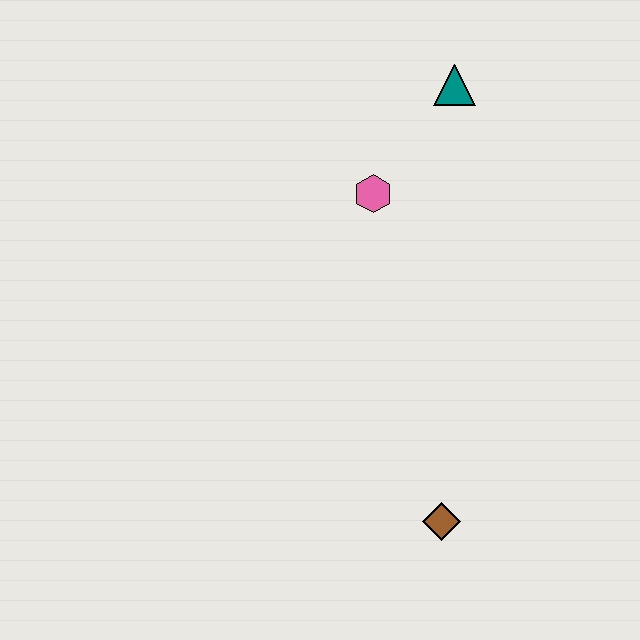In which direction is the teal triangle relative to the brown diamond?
The teal triangle is above the brown diamond.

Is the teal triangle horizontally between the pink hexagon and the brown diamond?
No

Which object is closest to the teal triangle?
The pink hexagon is closest to the teal triangle.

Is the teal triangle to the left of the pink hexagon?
No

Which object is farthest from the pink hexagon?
The brown diamond is farthest from the pink hexagon.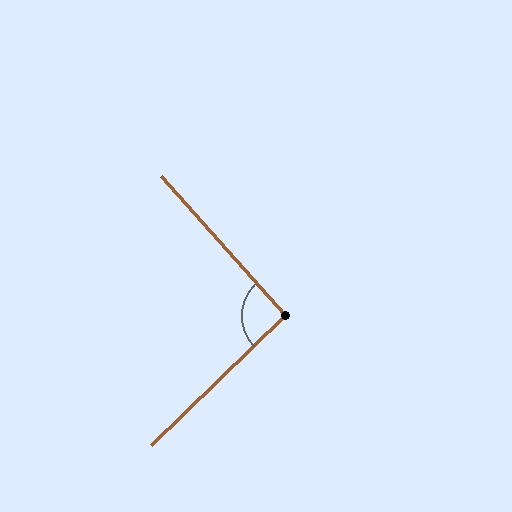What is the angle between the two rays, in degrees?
Approximately 92 degrees.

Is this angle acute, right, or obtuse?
It is approximately a right angle.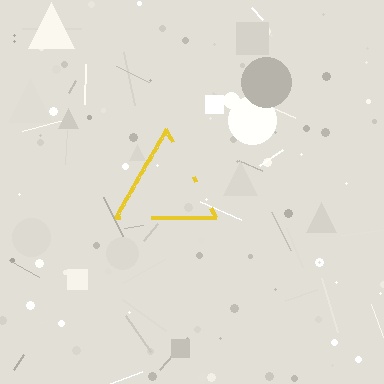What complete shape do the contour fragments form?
The contour fragments form a triangle.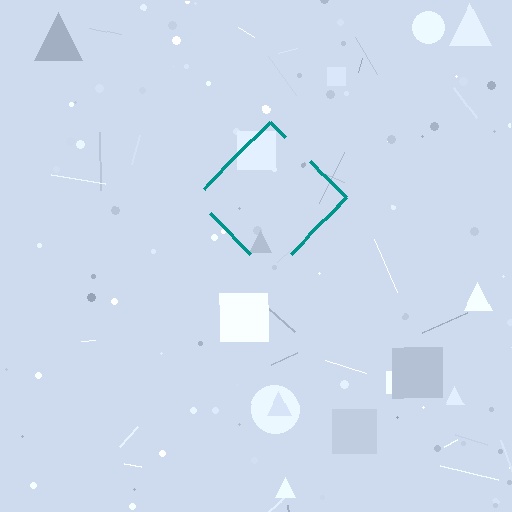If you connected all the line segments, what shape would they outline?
They would outline a diamond.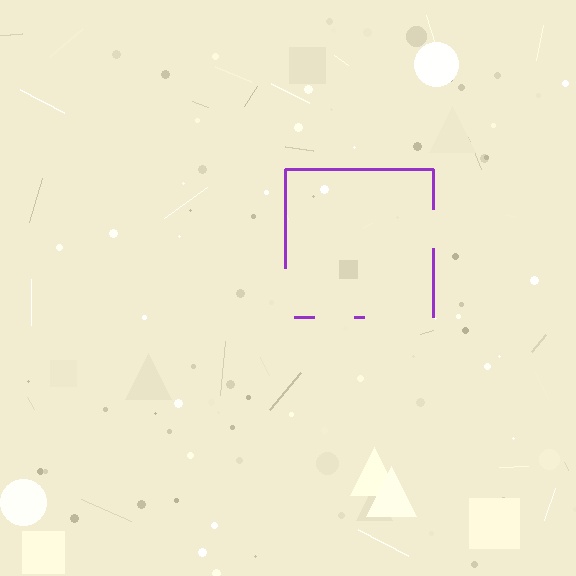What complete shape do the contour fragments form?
The contour fragments form a square.